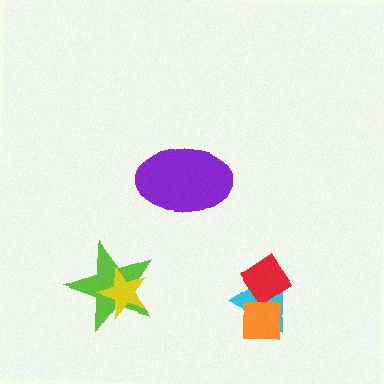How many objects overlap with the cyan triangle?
2 objects overlap with the cyan triangle.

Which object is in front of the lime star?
The yellow star is in front of the lime star.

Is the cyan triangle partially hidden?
Yes, it is partially covered by another shape.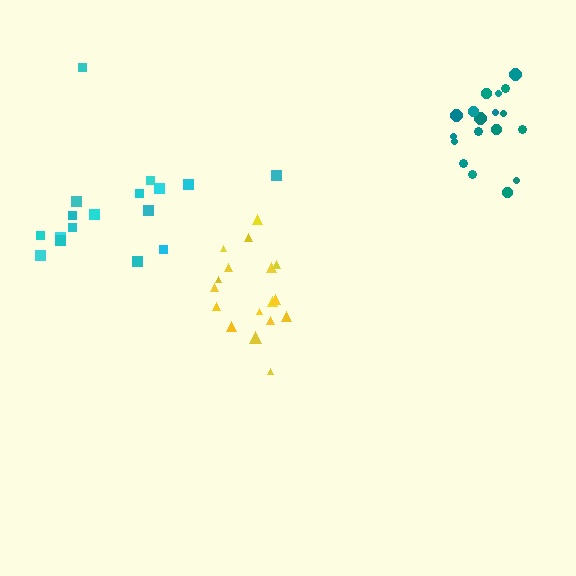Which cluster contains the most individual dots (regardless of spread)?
Teal (18).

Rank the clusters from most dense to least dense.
teal, yellow, cyan.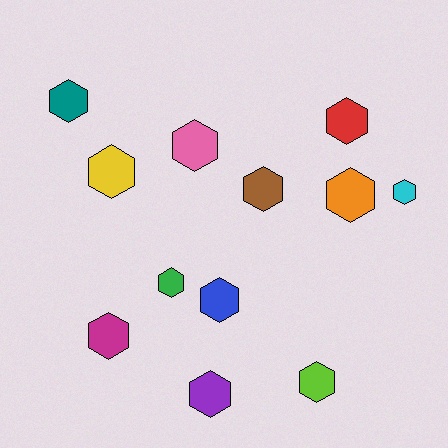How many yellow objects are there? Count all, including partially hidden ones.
There is 1 yellow object.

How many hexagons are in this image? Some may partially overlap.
There are 12 hexagons.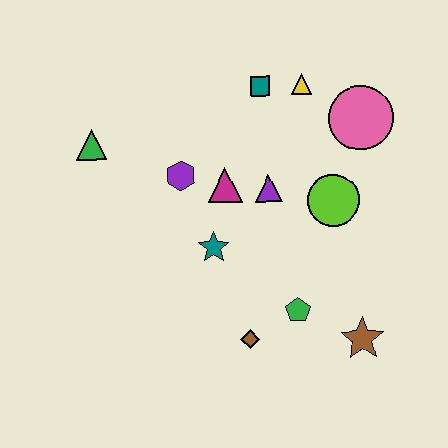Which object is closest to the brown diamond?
The green pentagon is closest to the brown diamond.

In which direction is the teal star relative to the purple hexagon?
The teal star is below the purple hexagon.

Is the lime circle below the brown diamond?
No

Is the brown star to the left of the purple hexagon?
No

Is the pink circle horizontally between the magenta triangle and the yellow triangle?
No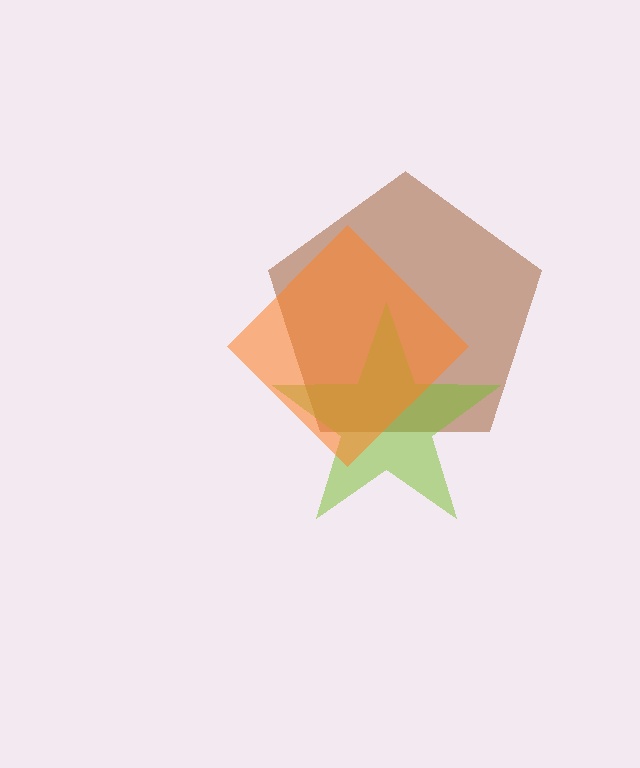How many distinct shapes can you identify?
There are 3 distinct shapes: a brown pentagon, a lime star, an orange diamond.